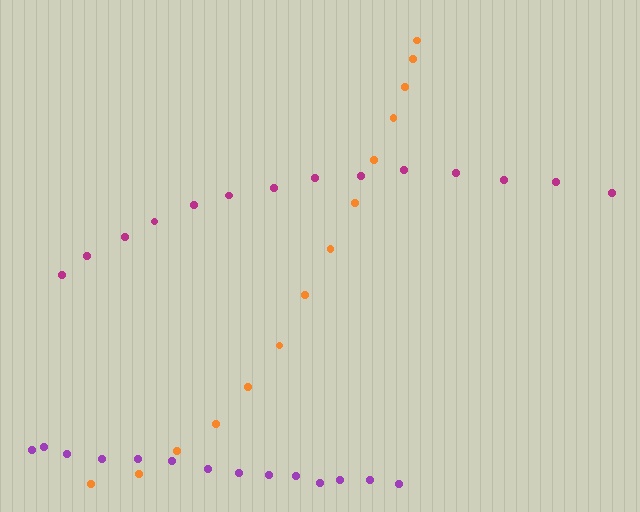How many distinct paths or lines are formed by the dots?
There are 3 distinct paths.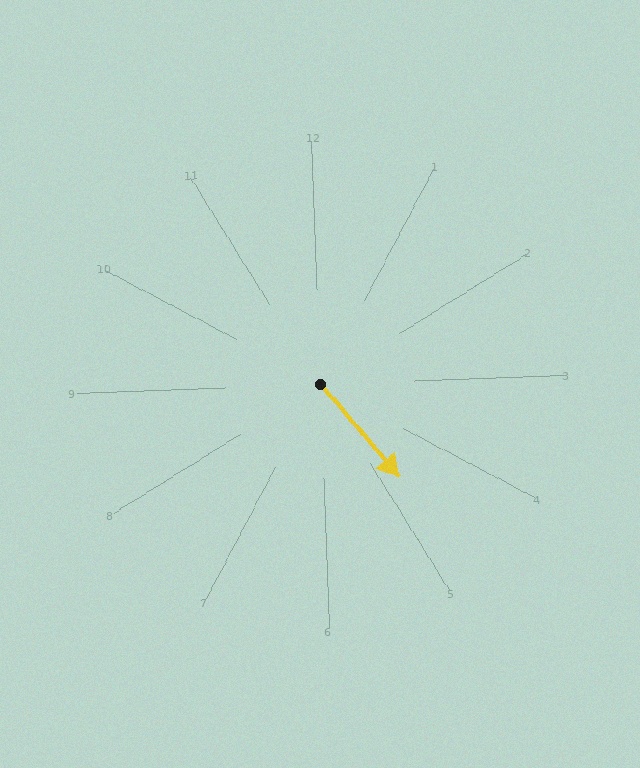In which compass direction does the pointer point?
Southeast.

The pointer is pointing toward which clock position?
Roughly 5 o'clock.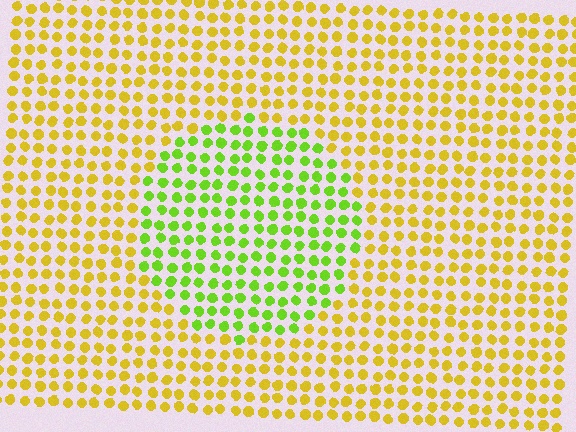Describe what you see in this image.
The image is filled with small yellow elements in a uniform arrangement. A circle-shaped region is visible where the elements are tinted to a slightly different hue, forming a subtle color boundary.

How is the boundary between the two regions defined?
The boundary is defined purely by a slight shift in hue (about 45 degrees). Spacing, size, and orientation are identical on both sides.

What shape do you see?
I see a circle.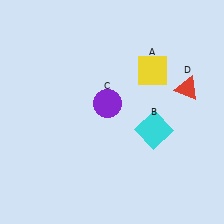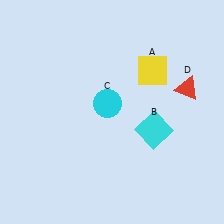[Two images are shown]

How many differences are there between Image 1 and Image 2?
There is 1 difference between the two images.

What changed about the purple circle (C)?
In Image 1, C is purple. In Image 2, it changed to cyan.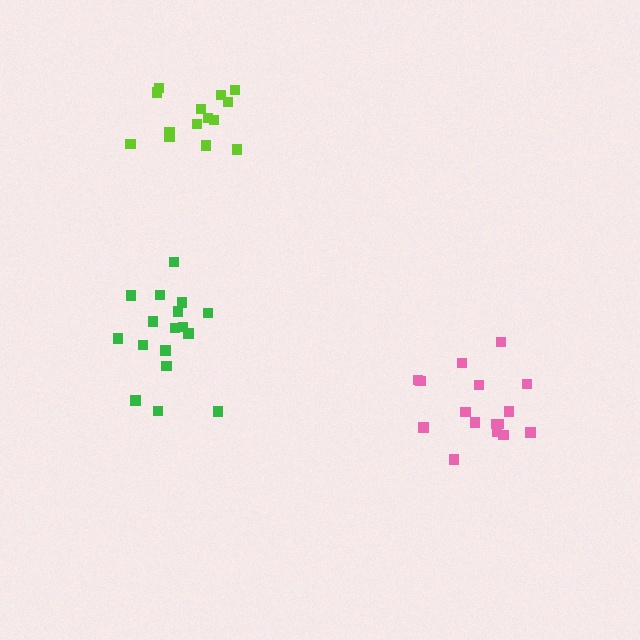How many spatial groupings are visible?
There are 3 spatial groupings.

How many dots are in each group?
Group 1: 16 dots, Group 2: 17 dots, Group 3: 14 dots (47 total).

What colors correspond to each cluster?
The clusters are colored: pink, green, lime.